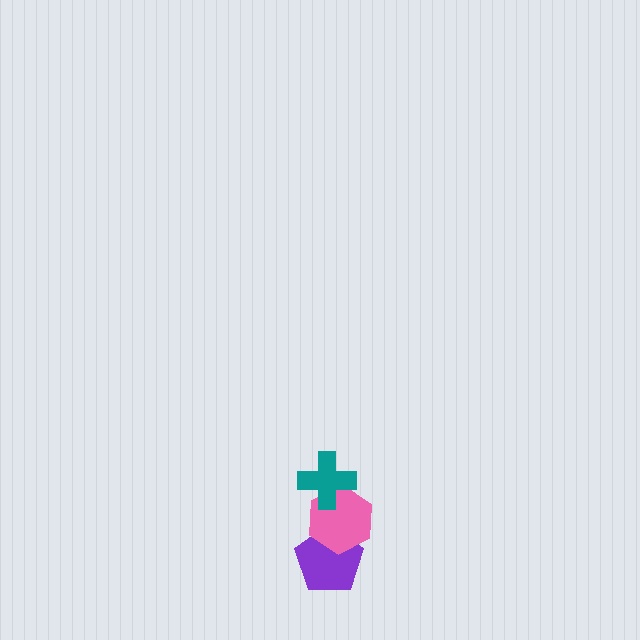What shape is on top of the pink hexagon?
The teal cross is on top of the pink hexagon.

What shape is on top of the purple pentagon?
The pink hexagon is on top of the purple pentagon.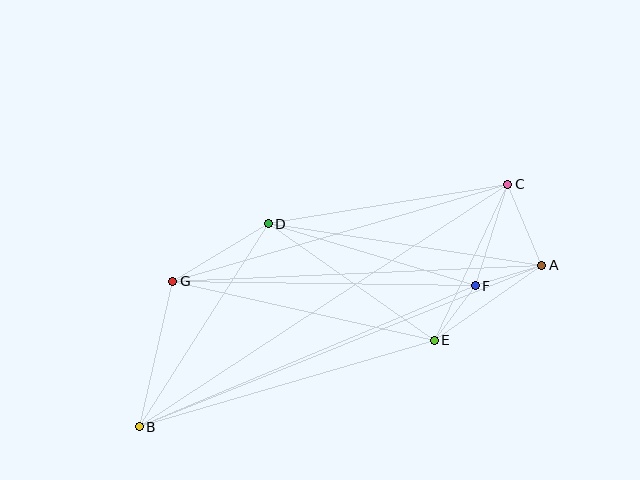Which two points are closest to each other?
Points E and F are closest to each other.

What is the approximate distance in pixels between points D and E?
The distance between D and E is approximately 203 pixels.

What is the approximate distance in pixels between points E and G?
The distance between E and G is approximately 268 pixels.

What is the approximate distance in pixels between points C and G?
The distance between C and G is approximately 349 pixels.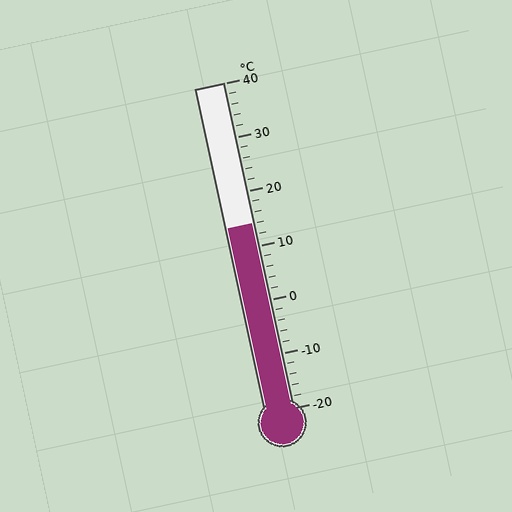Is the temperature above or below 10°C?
The temperature is above 10°C.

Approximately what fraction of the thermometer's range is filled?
The thermometer is filled to approximately 55% of its range.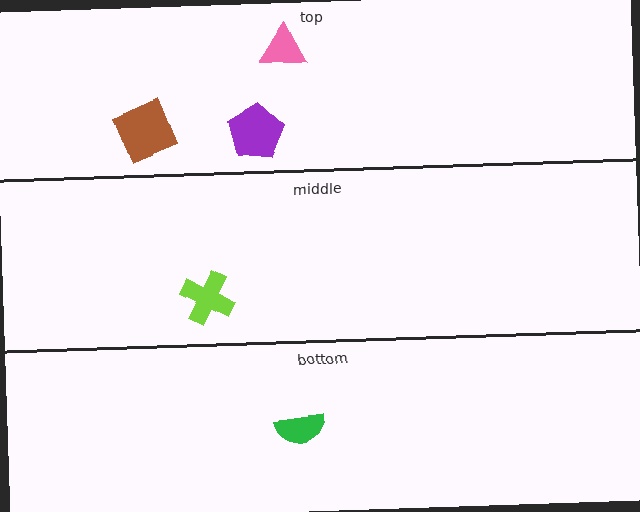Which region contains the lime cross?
The middle region.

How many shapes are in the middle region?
1.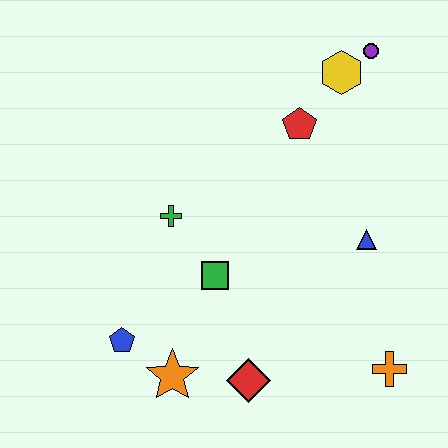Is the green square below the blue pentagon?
No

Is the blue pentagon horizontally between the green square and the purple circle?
No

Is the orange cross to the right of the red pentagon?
Yes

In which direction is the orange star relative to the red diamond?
The orange star is to the left of the red diamond.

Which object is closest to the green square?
The green cross is closest to the green square.